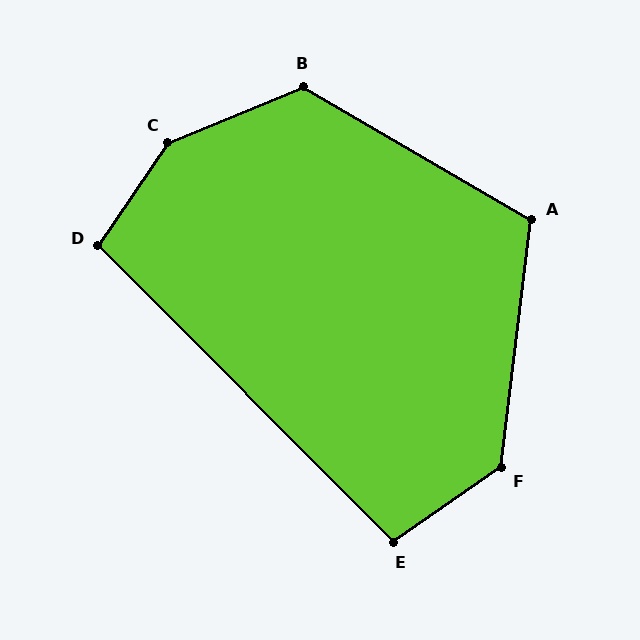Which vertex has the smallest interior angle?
E, at approximately 100 degrees.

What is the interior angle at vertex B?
Approximately 127 degrees (obtuse).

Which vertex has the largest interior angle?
C, at approximately 146 degrees.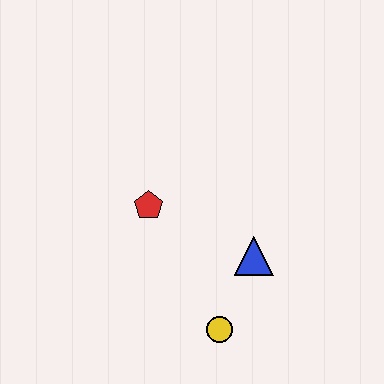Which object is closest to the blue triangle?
The yellow circle is closest to the blue triangle.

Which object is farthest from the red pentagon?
The yellow circle is farthest from the red pentagon.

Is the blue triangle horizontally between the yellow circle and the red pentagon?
No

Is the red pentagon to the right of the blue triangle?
No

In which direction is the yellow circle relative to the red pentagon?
The yellow circle is below the red pentagon.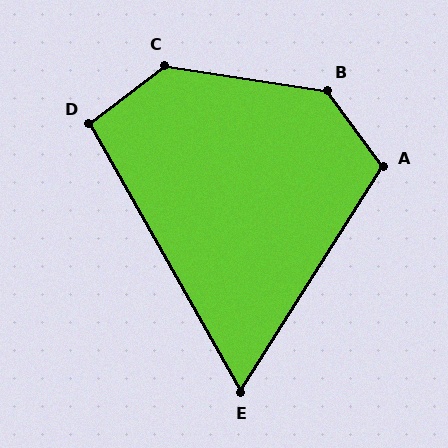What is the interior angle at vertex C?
Approximately 134 degrees (obtuse).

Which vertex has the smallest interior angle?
E, at approximately 62 degrees.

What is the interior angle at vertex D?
Approximately 98 degrees (obtuse).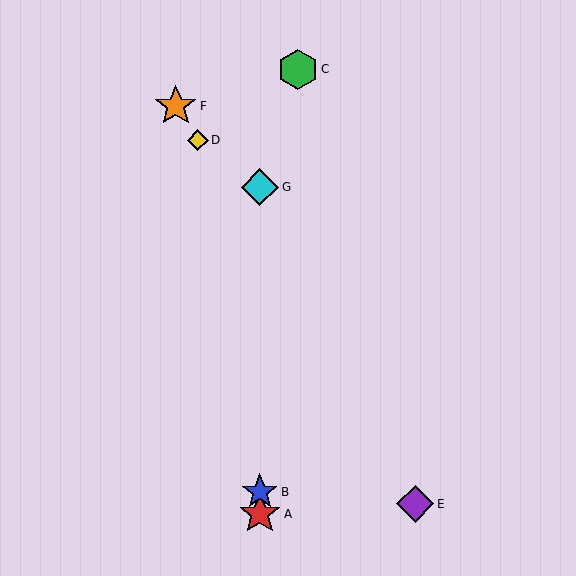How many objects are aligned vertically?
3 objects (A, B, G) are aligned vertically.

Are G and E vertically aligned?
No, G is at x≈260 and E is at x≈415.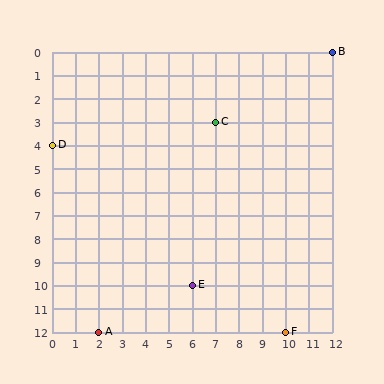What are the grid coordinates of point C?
Point C is at grid coordinates (7, 3).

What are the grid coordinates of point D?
Point D is at grid coordinates (0, 4).